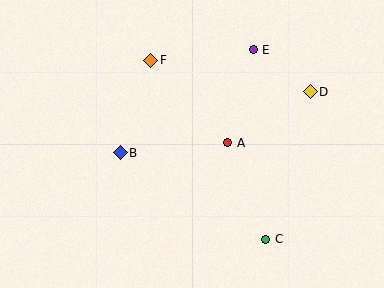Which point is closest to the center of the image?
Point A at (228, 143) is closest to the center.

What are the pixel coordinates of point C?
Point C is at (266, 239).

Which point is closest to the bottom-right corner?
Point C is closest to the bottom-right corner.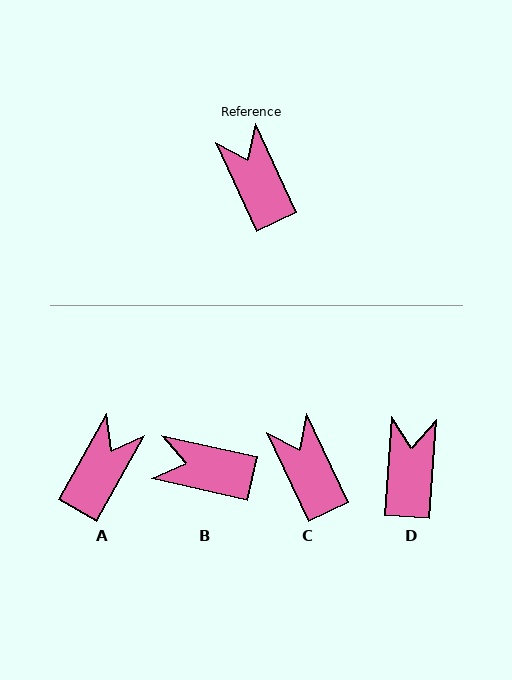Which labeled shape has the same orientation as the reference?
C.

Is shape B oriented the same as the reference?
No, it is off by about 52 degrees.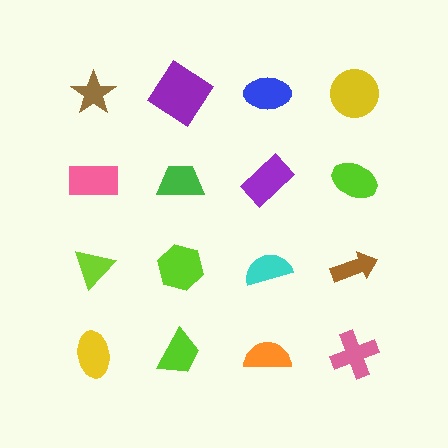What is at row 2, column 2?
A green trapezoid.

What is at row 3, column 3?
A cyan semicircle.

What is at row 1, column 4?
A yellow circle.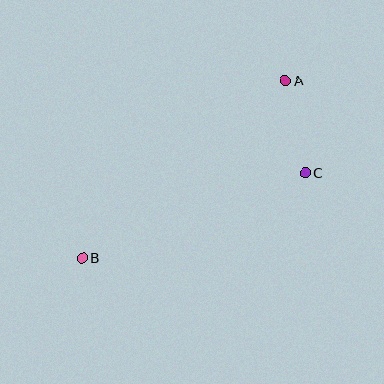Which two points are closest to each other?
Points A and C are closest to each other.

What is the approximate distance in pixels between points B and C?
The distance between B and C is approximately 238 pixels.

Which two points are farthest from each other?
Points A and B are farthest from each other.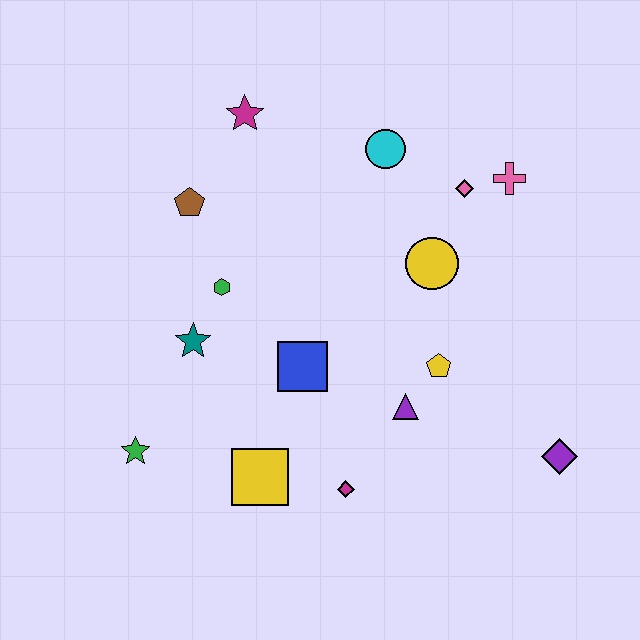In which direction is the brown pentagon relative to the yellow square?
The brown pentagon is above the yellow square.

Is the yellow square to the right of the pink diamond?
No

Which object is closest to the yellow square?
The magenta diamond is closest to the yellow square.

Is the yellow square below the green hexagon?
Yes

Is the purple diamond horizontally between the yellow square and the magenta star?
No